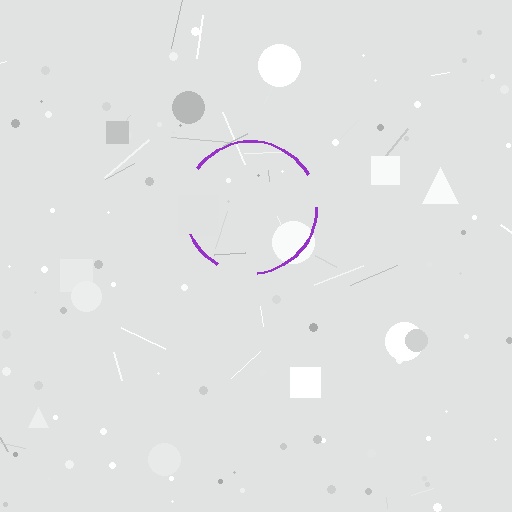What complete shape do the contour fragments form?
The contour fragments form a circle.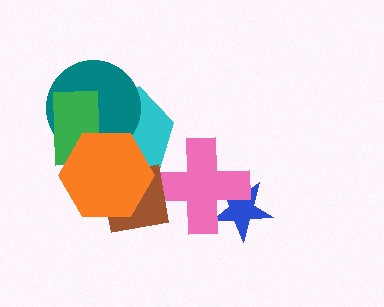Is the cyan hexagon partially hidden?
Yes, it is partially covered by another shape.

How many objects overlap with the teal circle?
3 objects overlap with the teal circle.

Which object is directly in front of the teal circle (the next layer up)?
The green rectangle is directly in front of the teal circle.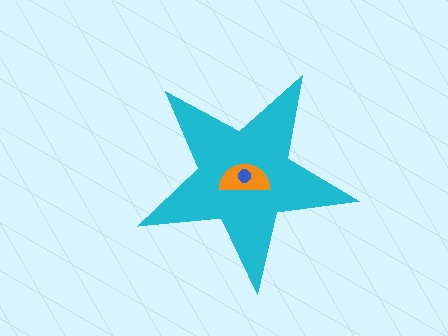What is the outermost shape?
The cyan star.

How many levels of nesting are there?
3.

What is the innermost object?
The blue circle.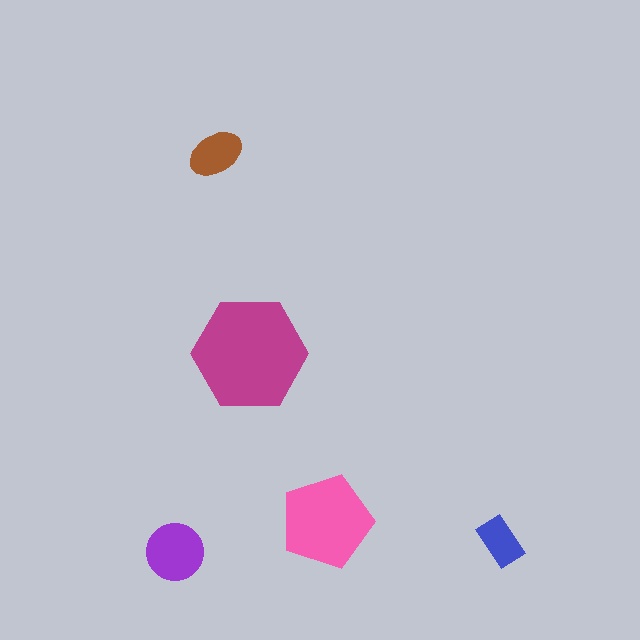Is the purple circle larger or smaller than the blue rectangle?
Larger.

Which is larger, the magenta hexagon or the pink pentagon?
The magenta hexagon.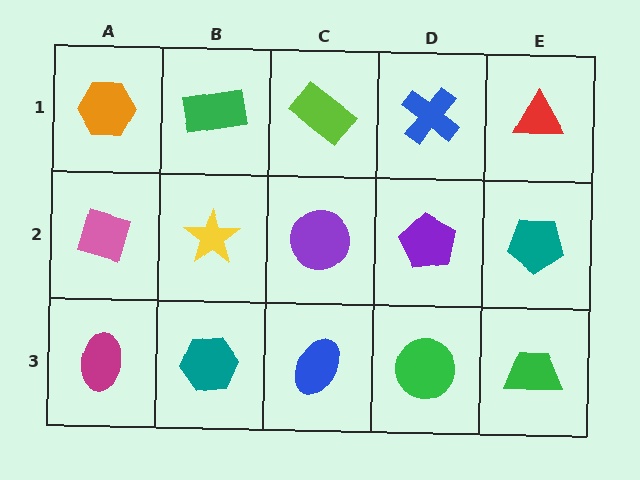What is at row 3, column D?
A green circle.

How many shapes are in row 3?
5 shapes.